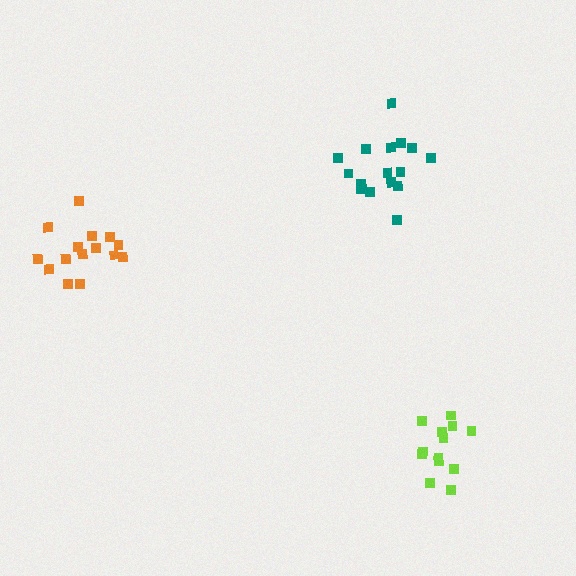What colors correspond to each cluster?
The clusters are colored: orange, teal, lime.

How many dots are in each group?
Group 1: 15 dots, Group 2: 16 dots, Group 3: 13 dots (44 total).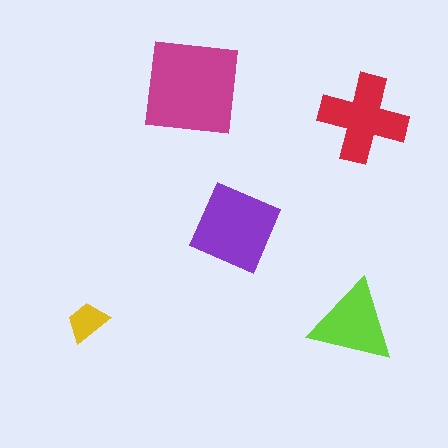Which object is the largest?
The magenta square.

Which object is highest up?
The magenta square is topmost.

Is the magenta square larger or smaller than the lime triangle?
Larger.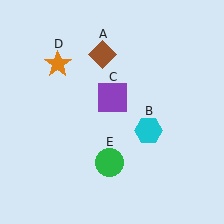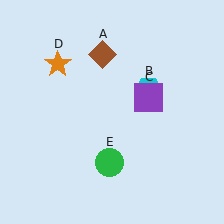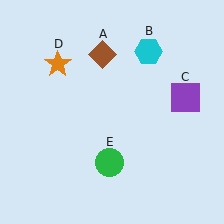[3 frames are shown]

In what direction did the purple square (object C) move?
The purple square (object C) moved right.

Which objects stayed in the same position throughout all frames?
Brown diamond (object A) and orange star (object D) and green circle (object E) remained stationary.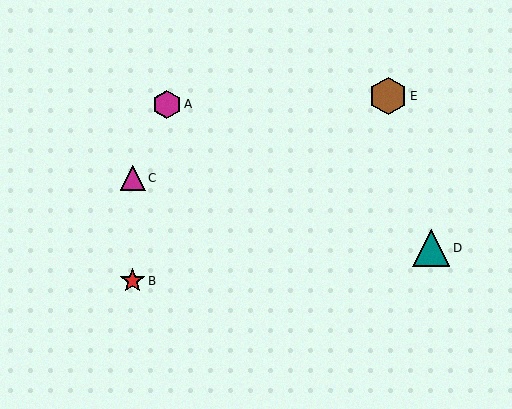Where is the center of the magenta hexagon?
The center of the magenta hexagon is at (167, 104).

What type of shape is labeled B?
Shape B is a red star.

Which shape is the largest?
The brown hexagon (labeled E) is the largest.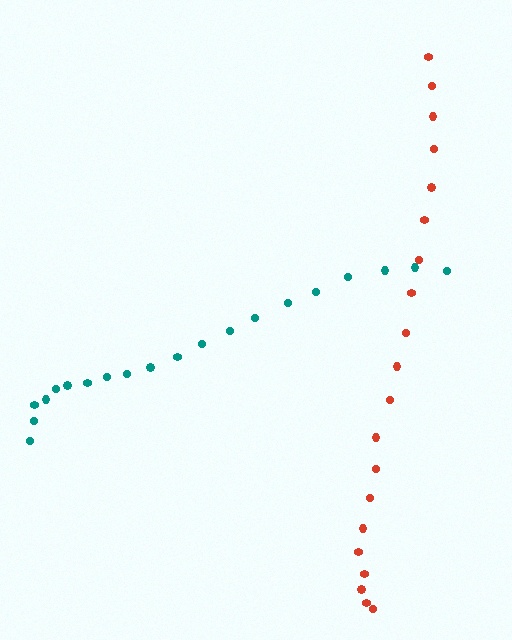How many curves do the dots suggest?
There are 2 distinct paths.